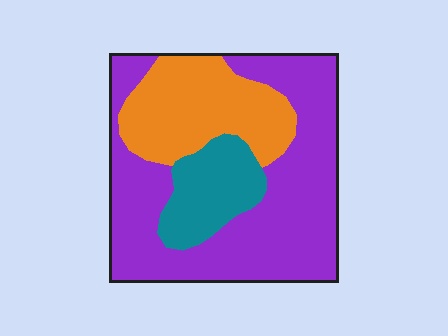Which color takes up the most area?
Purple, at roughly 60%.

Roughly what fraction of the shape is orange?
Orange takes up about one quarter (1/4) of the shape.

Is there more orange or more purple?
Purple.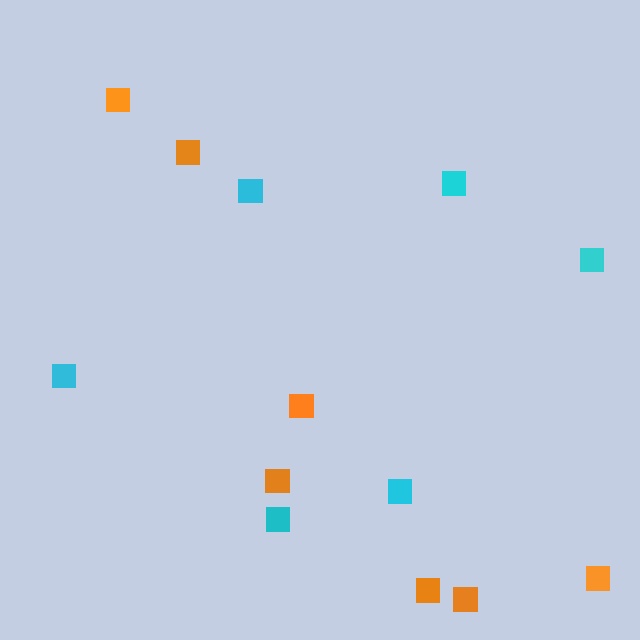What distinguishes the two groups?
There are 2 groups: one group of orange squares (7) and one group of cyan squares (6).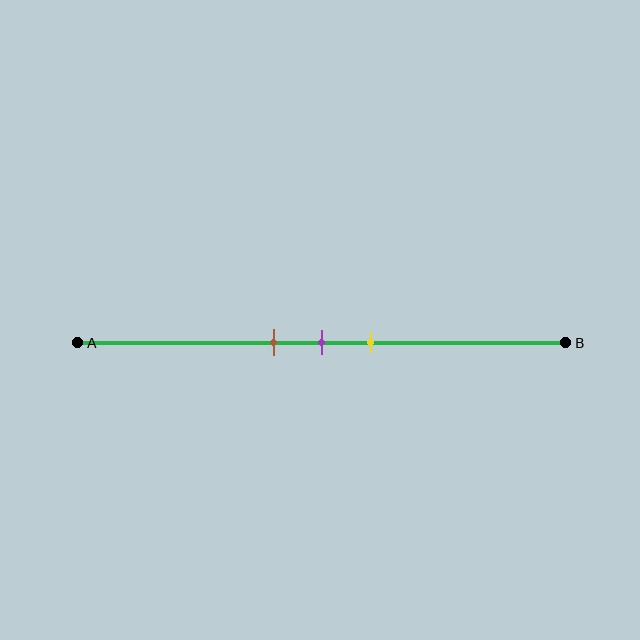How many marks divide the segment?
There are 3 marks dividing the segment.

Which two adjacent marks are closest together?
The brown and purple marks are the closest adjacent pair.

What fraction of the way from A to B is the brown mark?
The brown mark is approximately 40% (0.4) of the way from A to B.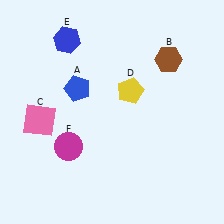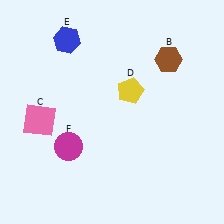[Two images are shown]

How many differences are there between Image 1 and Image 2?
There is 1 difference between the two images.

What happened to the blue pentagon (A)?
The blue pentagon (A) was removed in Image 2. It was in the top-left area of Image 1.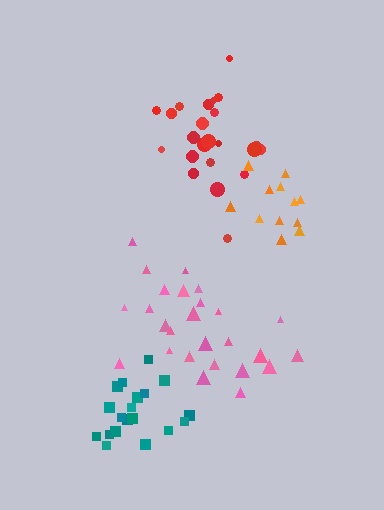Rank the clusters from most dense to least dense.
teal, orange, red, pink.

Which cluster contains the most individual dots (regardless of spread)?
Pink (27).